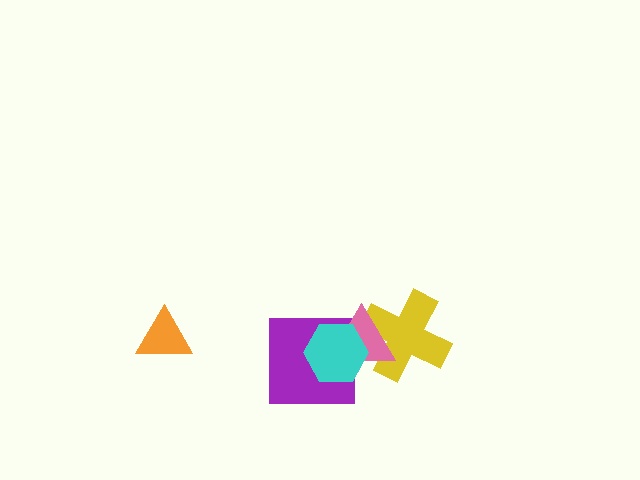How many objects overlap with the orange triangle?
0 objects overlap with the orange triangle.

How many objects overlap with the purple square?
2 objects overlap with the purple square.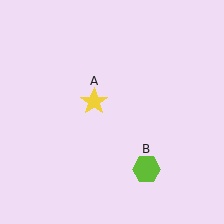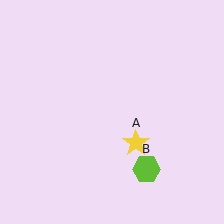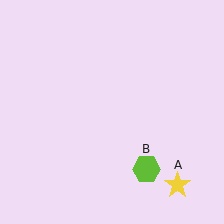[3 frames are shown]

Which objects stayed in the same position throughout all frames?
Lime hexagon (object B) remained stationary.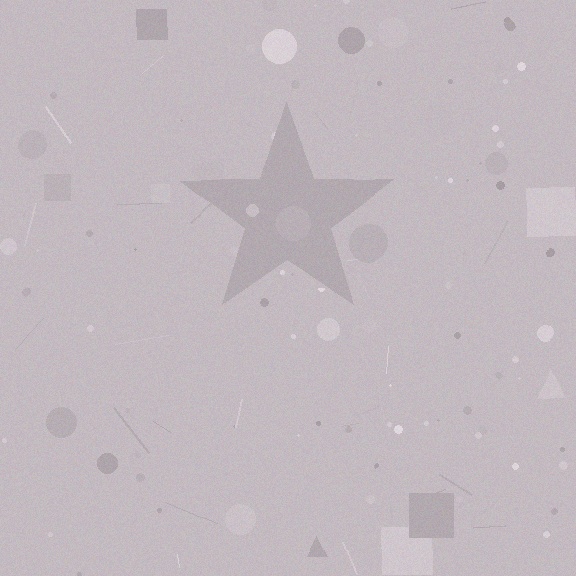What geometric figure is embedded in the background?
A star is embedded in the background.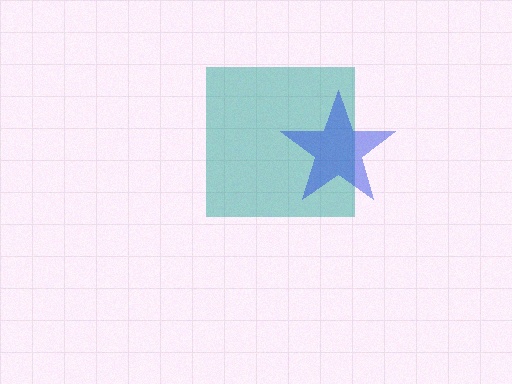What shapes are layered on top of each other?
The layered shapes are: a teal square, a blue star.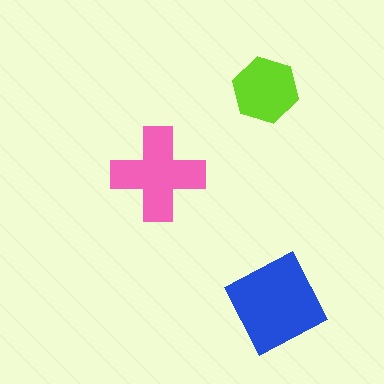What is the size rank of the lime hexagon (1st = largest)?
3rd.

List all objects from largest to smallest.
The blue diamond, the pink cross, the lime hexagon.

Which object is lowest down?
The blue diamond is bottommost.